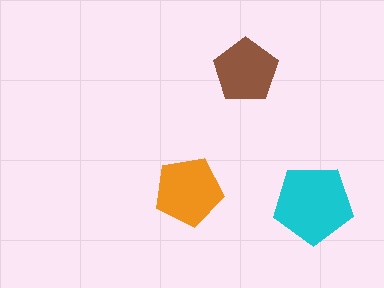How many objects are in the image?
There are 3 objects in the image.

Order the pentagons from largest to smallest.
the cyan one, the orange one, the brown one.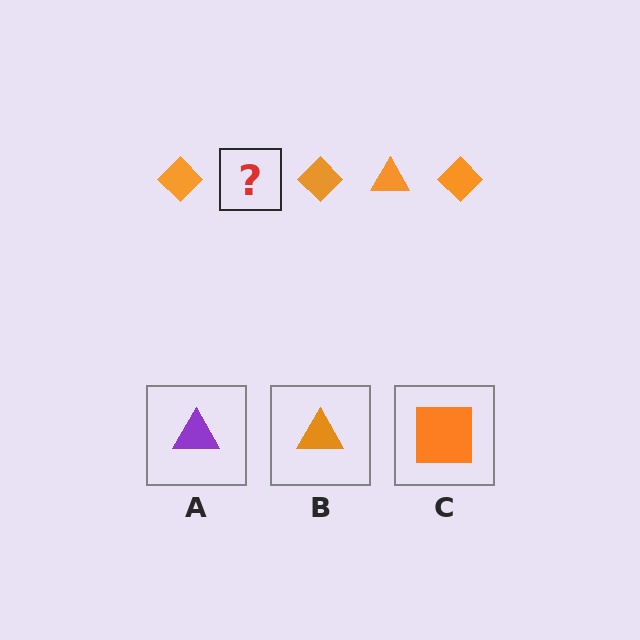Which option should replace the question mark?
Option B.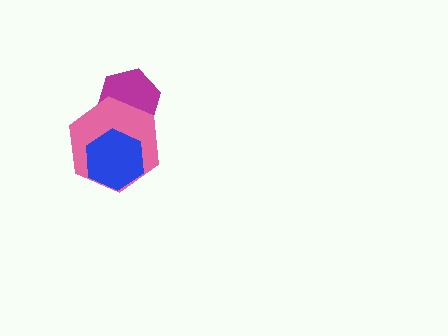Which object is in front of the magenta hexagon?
The pink hexagon is in front of the magenta hexagon.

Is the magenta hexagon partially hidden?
Yes, it is partially covered by another shape.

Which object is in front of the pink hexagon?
The blue hexagon is in front of the pink hexagon.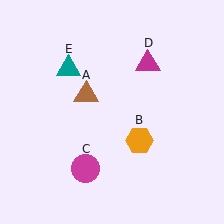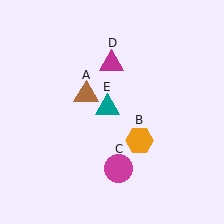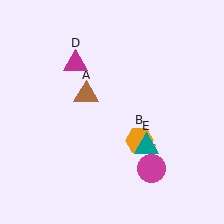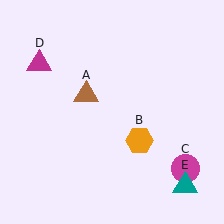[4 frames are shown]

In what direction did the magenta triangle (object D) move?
The magenta triangle (object D) moved left.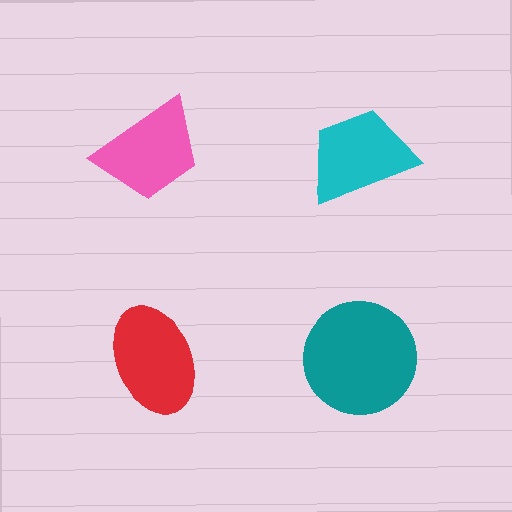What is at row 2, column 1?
A red ellipse.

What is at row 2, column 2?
A teal circle.